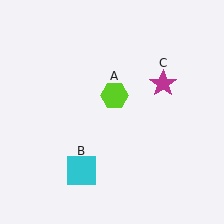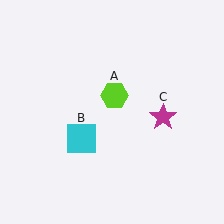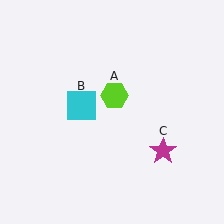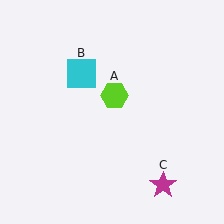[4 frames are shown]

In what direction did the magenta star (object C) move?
The magenta star (object C) moved down.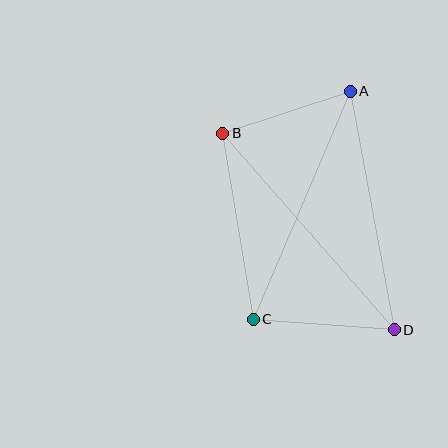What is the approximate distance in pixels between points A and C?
The distance between A and C is approximately 248 pixels.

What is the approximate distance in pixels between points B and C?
The distance between B and C is approximately 189 pixels.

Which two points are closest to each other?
Points A and B are closest to each other.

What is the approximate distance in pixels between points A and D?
The distance between A and D is approximately 243 pixels.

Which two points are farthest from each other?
Points B and D are farthest from each other.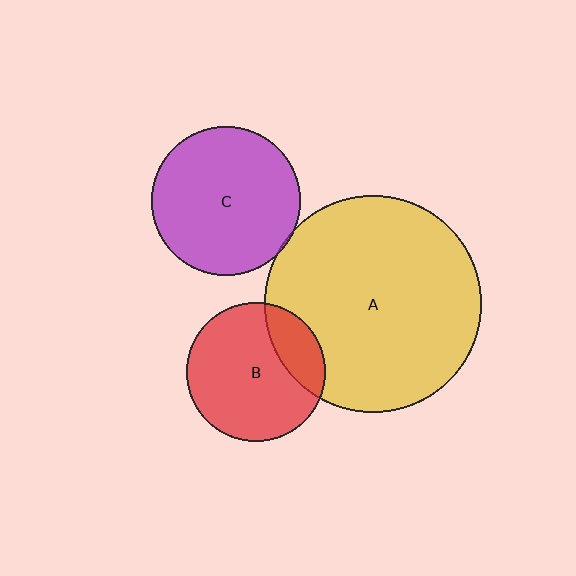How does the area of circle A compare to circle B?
Approximately 2.5 times.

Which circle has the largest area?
Circle A (yellow).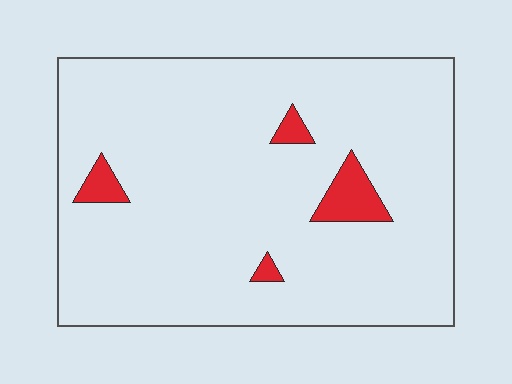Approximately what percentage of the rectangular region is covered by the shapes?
Approximately 5%.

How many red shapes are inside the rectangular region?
4.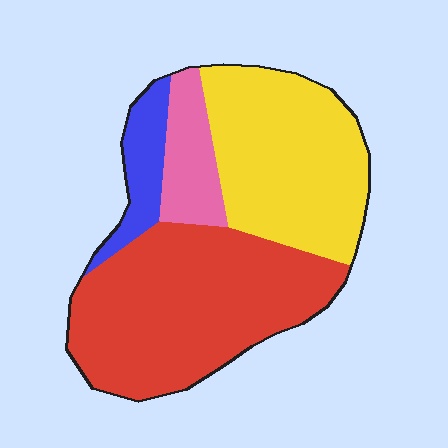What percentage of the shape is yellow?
Yellow takes up about one third (1/3) of the shape.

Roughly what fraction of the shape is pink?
Pink covers about 10% of the shape.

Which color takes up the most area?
Red, at roughly 45%.